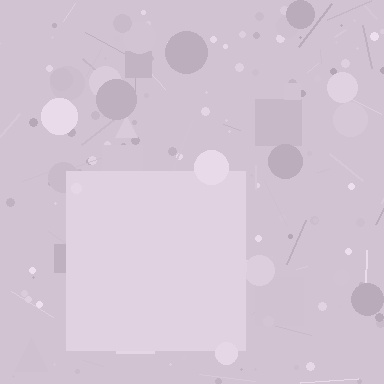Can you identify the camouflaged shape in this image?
The camouflaged shape is a square.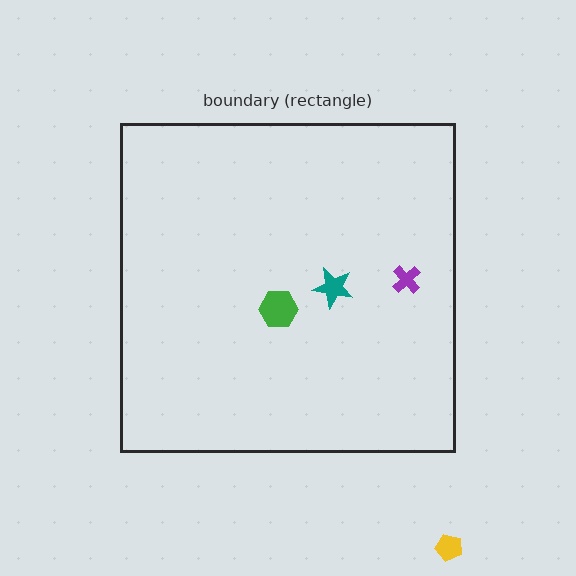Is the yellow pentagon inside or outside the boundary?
Outside.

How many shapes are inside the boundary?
3 inside, 1 outside.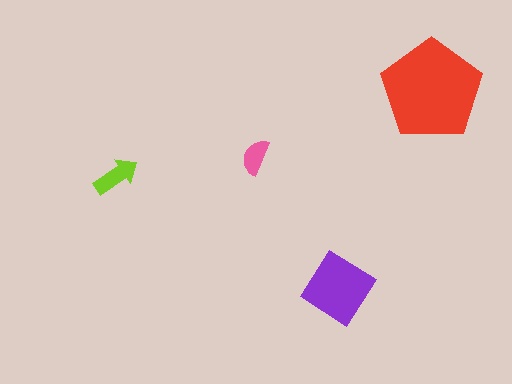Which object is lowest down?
The purple diamond is bottommost.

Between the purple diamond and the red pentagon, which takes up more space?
The red pentagon.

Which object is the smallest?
The pink semicircle.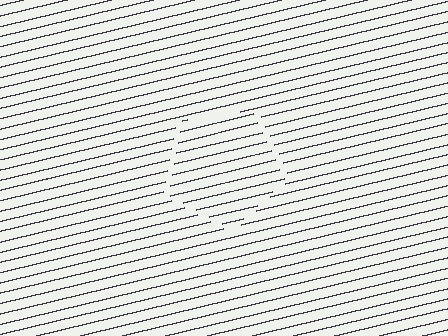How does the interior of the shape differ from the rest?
The interior of the shape contains the same grating, shifted by half a period — the contour is defined by the phase discontinuity where line-ends from the inner and outer gratings abut.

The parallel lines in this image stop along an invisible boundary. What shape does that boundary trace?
An illusory pentagon. The interior of the shape contains the same grating, shifted by half a period — the contour is defined by the phase discontinuity where line-ends from the inner and outer gratings abut.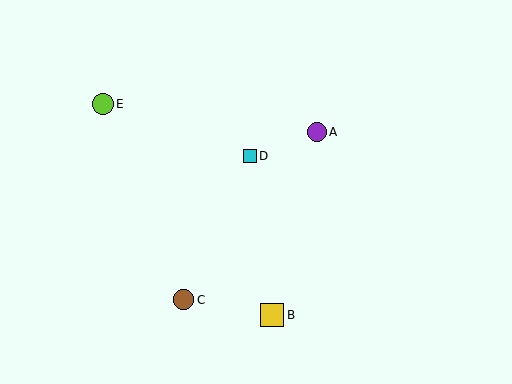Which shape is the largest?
The yellow square (labeled B) is the largest.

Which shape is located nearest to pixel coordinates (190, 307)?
The brown circle (labeled C) at (184, 300) is nearest to that location.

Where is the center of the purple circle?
The center of the purple circle is at (317, 132).